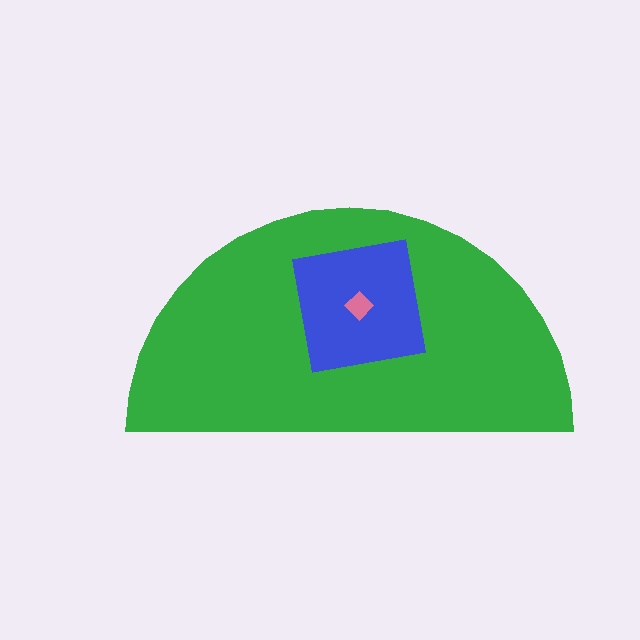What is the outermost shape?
The green semicircle.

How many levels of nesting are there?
3.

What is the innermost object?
The pink diamond.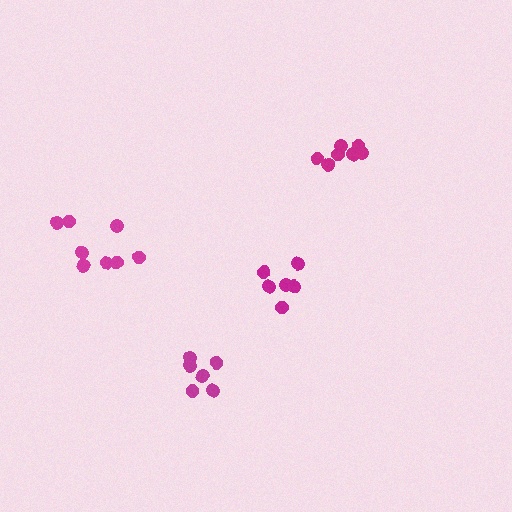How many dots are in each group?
Group 1: 9 dots, Group 2: 7 dots, Group 3: 6 dots, Group 4: 6 dots (28 total).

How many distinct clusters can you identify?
There are 4 distinct clusters.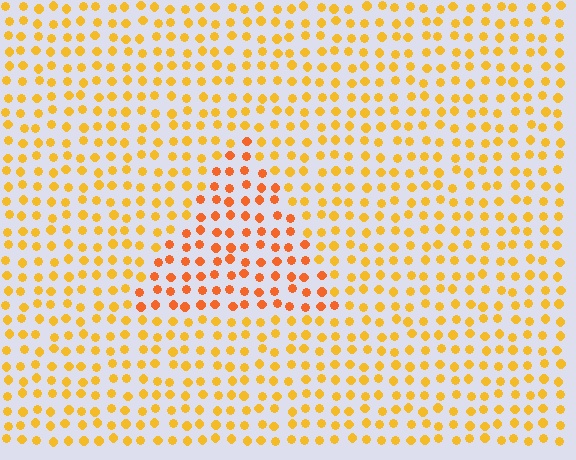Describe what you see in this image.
The image is filled with small yellow elements in a uniform arrangement. A triangle-shaped region is visible where the elements are tinted to a slightly different hue, forming a subtle color boundary.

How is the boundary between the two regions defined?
The boundary is defined purely by a slight shift in hue (about 25 degrees). Spacing, size, and orientation are identical on both sides.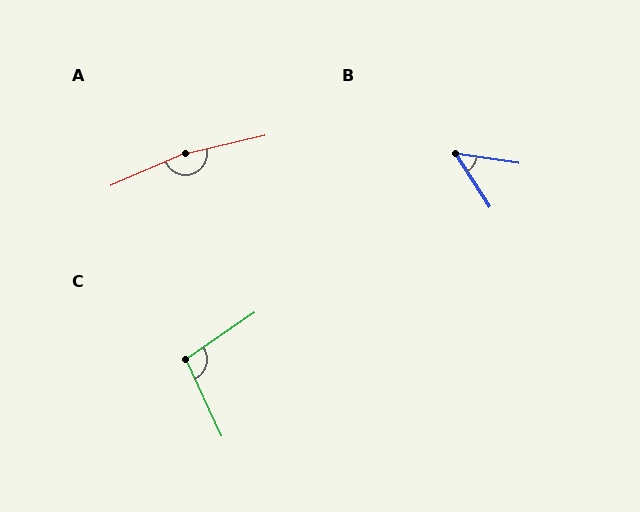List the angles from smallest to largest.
B (49°), C (100°), A (169°).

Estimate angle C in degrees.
Approximately 100 degrees.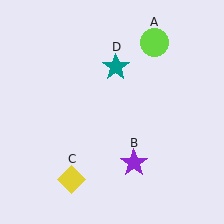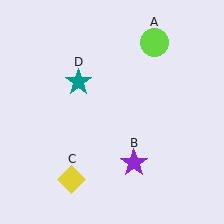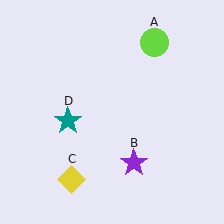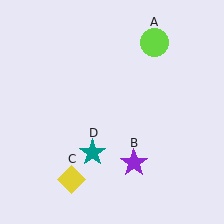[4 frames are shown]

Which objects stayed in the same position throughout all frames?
Lime circle (object A) and purple star (object B) and yellow diamond (object C) remained stationary.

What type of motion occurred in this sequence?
The teal star (object D) rotated counterclockwise around the center of the scene.